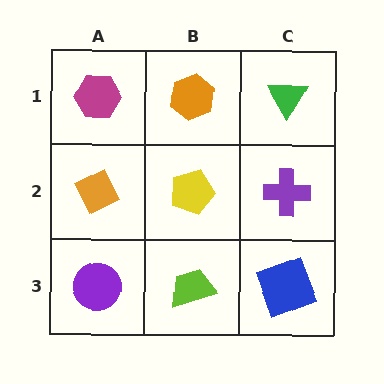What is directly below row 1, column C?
A purple cross.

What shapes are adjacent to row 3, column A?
An orange diamond (row 2, column A), a lime trapezoid (row 3, column B).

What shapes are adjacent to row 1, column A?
An orange diamond (row 2, column A), an orange hexagon (row 1, column B).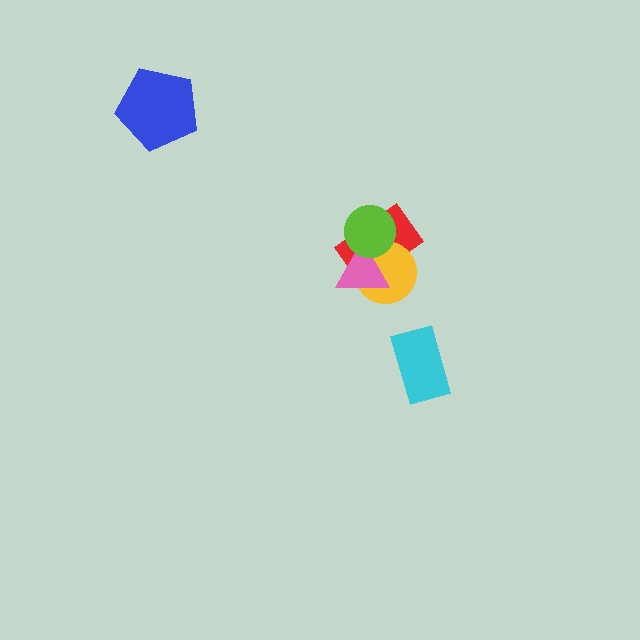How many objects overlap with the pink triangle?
3 objects overlap with the pink triangle.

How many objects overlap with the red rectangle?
3 objects overlap with the red rectangle.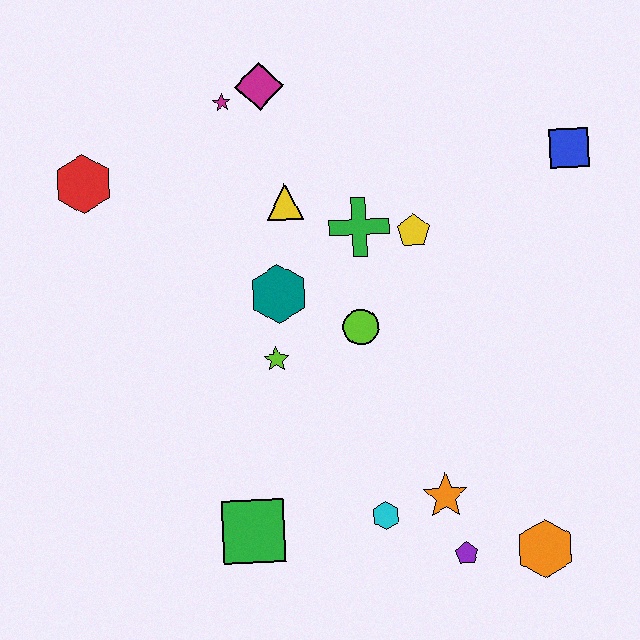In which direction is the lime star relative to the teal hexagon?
The lime star is below the teal hexagon.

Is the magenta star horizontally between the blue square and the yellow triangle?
No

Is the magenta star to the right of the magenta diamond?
No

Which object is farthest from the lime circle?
The red hexagon is farthest from the lime circle.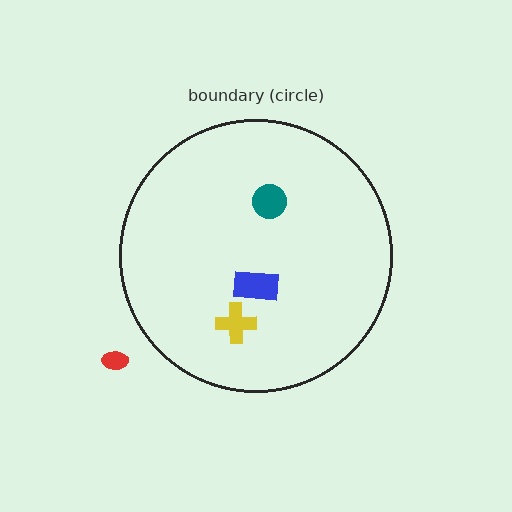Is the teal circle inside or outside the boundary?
Inside.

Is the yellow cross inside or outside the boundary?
Inside.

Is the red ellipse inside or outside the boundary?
Outside.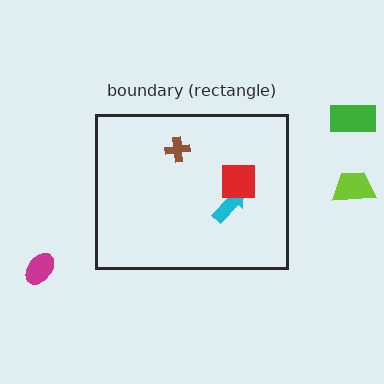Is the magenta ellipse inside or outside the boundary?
Outside.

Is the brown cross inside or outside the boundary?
Inside.